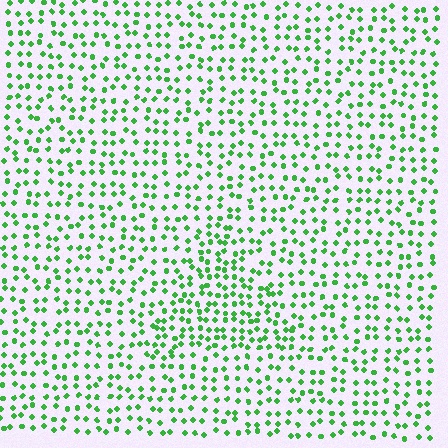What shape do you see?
I see a triangle.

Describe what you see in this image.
The image contains small green elements arranged at two different densities. A triangle-shaped region is visible where the elements are more densely packed than the surrounding area.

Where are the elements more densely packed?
The elements are more densely packed inside the triangle boundary.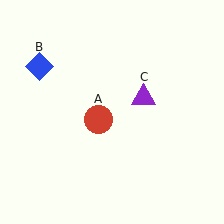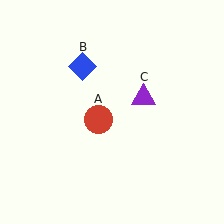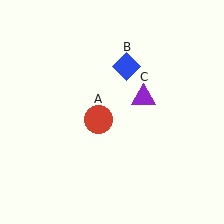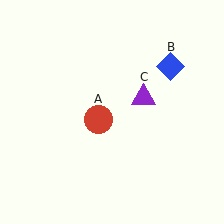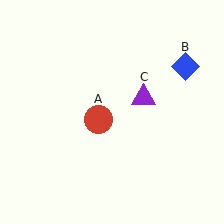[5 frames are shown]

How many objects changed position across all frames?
1 object changed position: blue diamond (object B).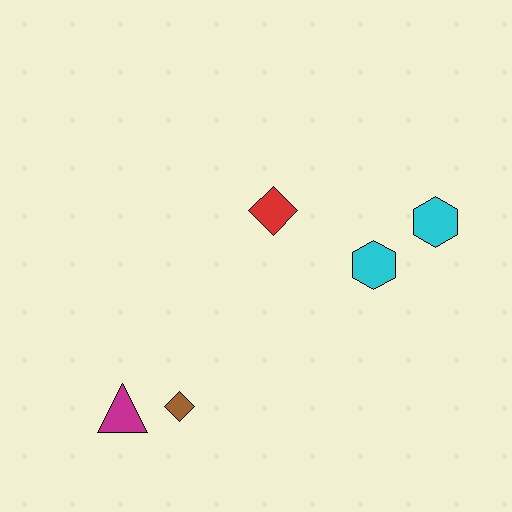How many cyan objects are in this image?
There are 2 cyan objects.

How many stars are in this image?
There are no stars.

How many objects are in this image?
There are 5 objects.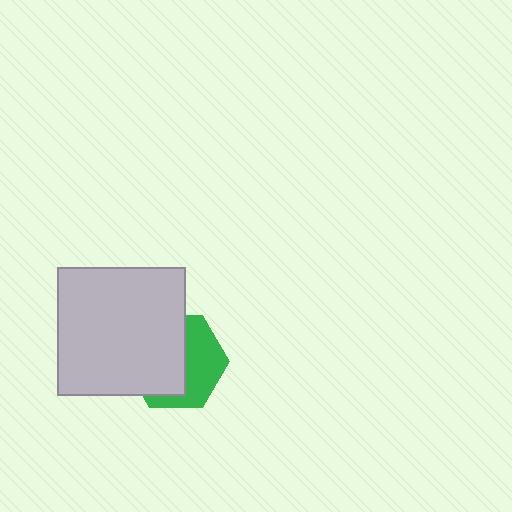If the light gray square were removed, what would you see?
You would see the complete green hexagon.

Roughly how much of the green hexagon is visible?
A small part of it is visible (roughly 45%).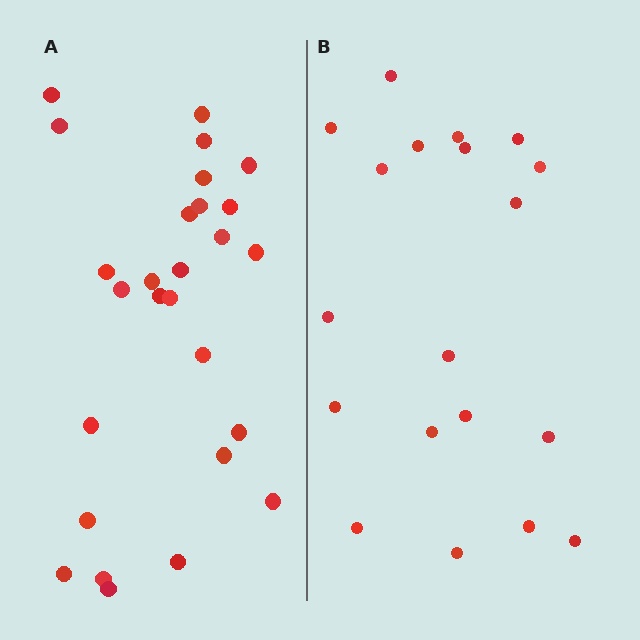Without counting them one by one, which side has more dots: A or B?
Region A (the left region) has more dots.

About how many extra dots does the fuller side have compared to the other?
Region A has roughly 8 or so more dots than region B.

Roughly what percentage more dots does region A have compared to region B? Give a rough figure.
About 40% more.